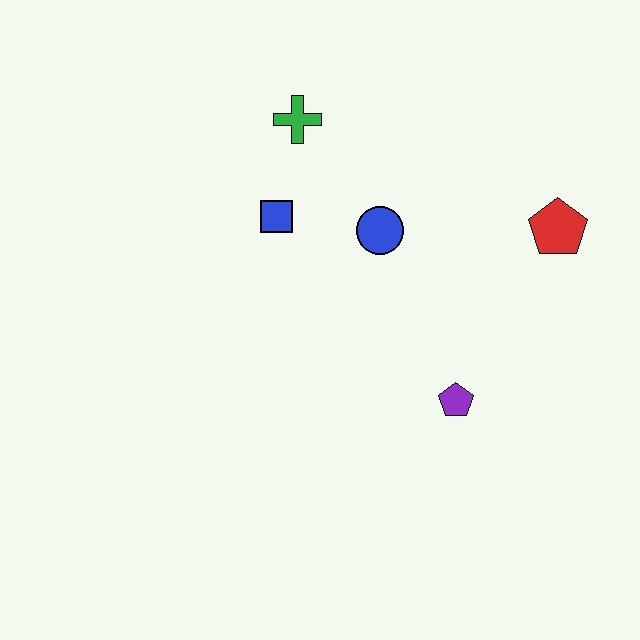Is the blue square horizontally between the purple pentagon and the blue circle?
No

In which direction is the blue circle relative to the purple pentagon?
The blue circle is above the purple pentagon.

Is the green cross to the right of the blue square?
Yes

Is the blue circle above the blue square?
No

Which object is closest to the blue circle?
The blue square is closest to the blue circle.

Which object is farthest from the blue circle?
The purple pentagon is farthest from the blue circle.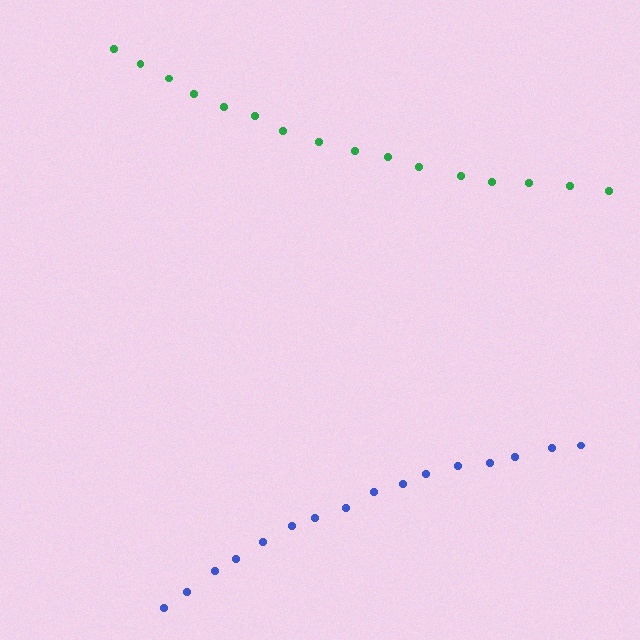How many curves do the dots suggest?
There are 2 distinct paths.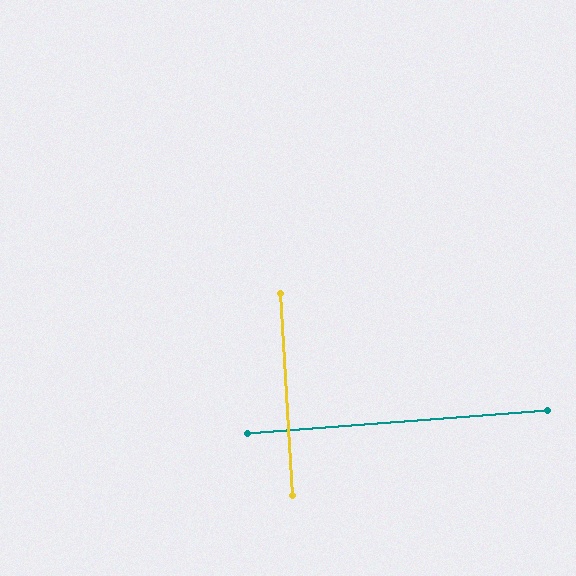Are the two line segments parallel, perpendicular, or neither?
Perpendicular — they meet at approximately 89°.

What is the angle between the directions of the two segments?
Approximately 89 degrees.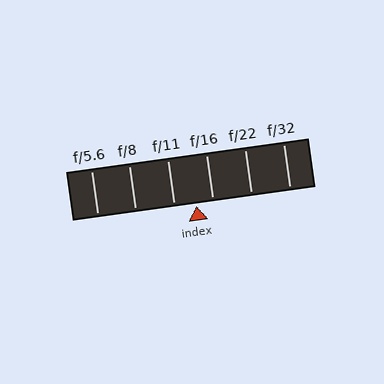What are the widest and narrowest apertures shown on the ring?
The widest aperture shown is f/5.6 and the narrowest is f/32.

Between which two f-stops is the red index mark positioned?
The index mark is between f/11 and f/16.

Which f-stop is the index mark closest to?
The index mark is closest to f/16.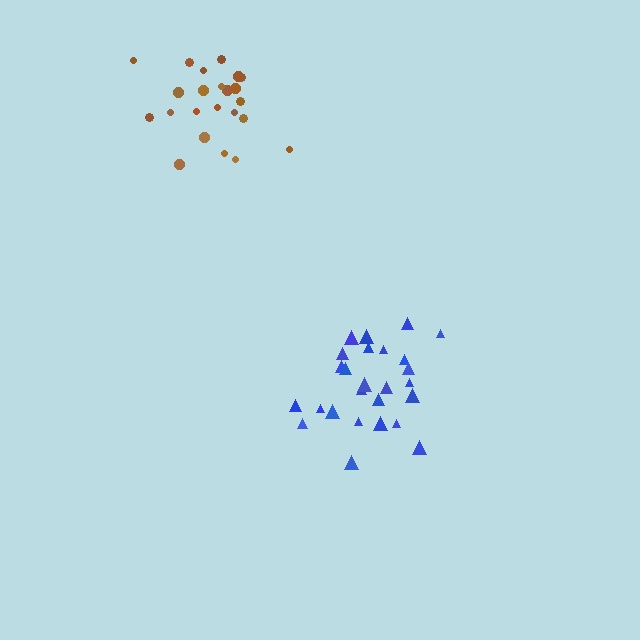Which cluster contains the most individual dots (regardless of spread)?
Blue (26).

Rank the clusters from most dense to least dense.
brown, blue.